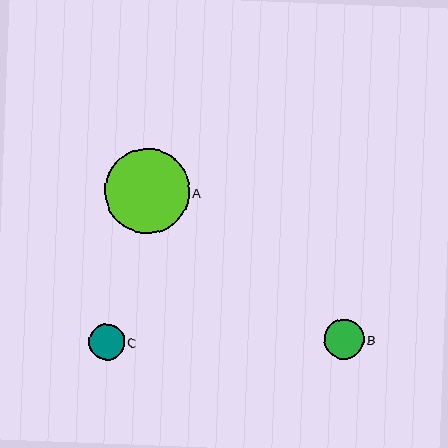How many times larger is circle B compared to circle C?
Circle B is approximately 1.1 times the size of circle C.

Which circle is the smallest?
Circle C is the smallest with a size of approximately 36 pixels.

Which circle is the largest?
Circle A is the largest with a size of approximately 84 pixels.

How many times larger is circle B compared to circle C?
Circle B is approximately 1.1 times the size of circle C.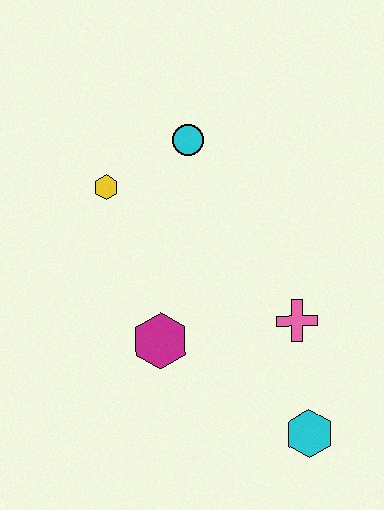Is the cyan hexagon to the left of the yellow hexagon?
No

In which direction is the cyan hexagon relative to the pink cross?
The cyan hexagon is below the pink cross.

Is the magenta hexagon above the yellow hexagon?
No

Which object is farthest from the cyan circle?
The cyan hexagon is farthest from the cyan circle.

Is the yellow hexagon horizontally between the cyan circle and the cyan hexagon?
No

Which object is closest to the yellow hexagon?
The cyan circle is closest to the yellow hexagon.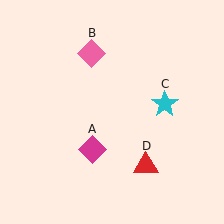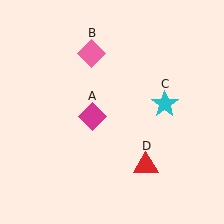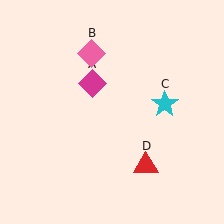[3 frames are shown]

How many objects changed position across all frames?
1 object changed position: magenta diamond (object A).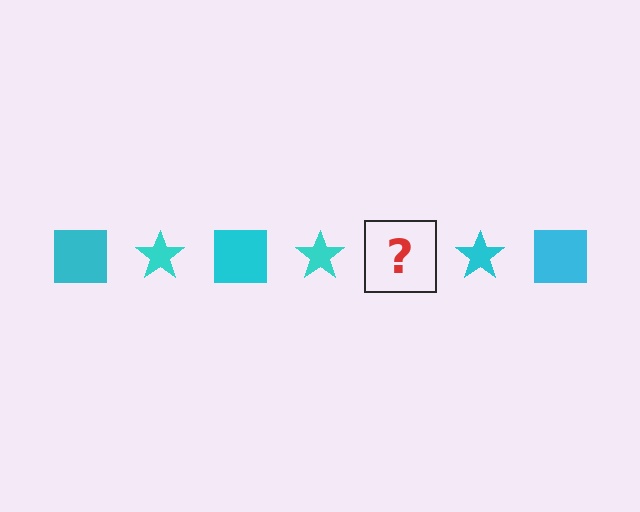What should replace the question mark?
The question mark should be replaced with a cyan square.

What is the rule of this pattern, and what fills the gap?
The rule is that the pattern cycles through square, star shapes in cyan. The gap should be filled with a cyan square.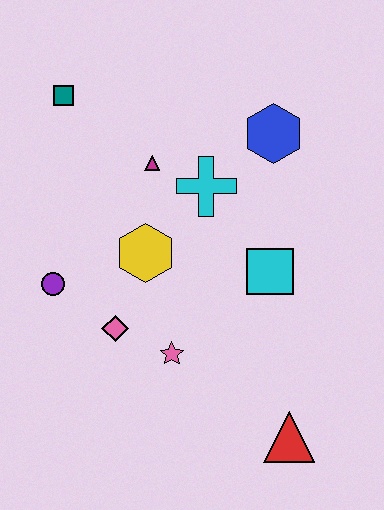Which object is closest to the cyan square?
The cyan cross is closest to the cyan square.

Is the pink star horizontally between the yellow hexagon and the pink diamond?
No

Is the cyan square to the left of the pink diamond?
No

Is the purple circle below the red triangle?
No